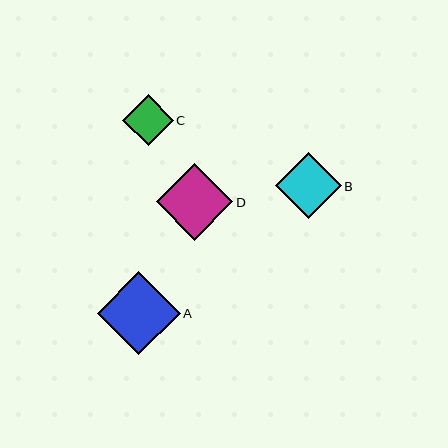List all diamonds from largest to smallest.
From largest to smallest: A, D, B, C.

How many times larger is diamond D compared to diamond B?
Diamond D is approximately 1.2 times the size of diamond B.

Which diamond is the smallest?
Diamond C is the smallest with a size of approximately 50 pixels.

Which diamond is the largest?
Diamond A is the largest with a size of approximately 83 pixels.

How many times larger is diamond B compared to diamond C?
Diamond B is approximately 1.3 times the size of diamond C.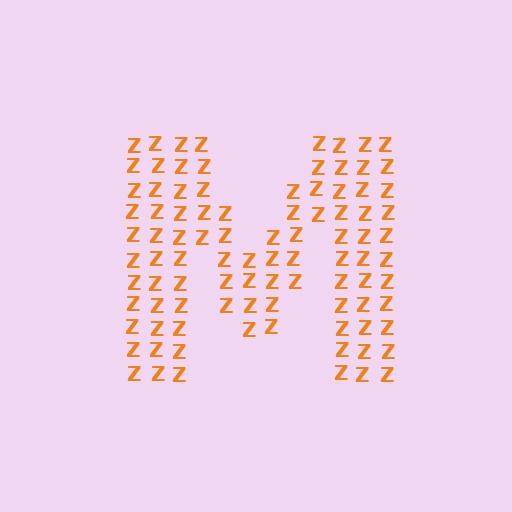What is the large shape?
The large shape is the letter M.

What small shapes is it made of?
It is made of small letter Z's.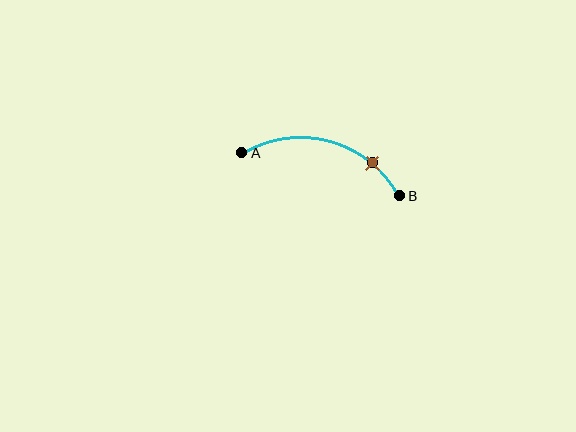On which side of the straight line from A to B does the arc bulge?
The arc bulges above the straight line connecting A and B.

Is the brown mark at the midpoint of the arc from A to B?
No. The brown mark lies on the arc but is closer to endpoint B. The arc midpoint would be at the point on the curve equidistant along the arc from both A and B.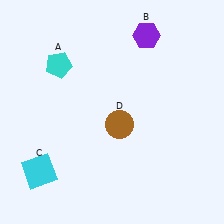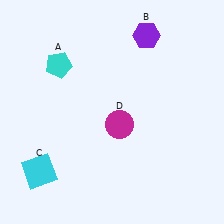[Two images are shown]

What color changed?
The circle (D) changed from brown in Image 1 to magenta in Image 2.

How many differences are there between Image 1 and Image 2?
There is 1 difference between the two images.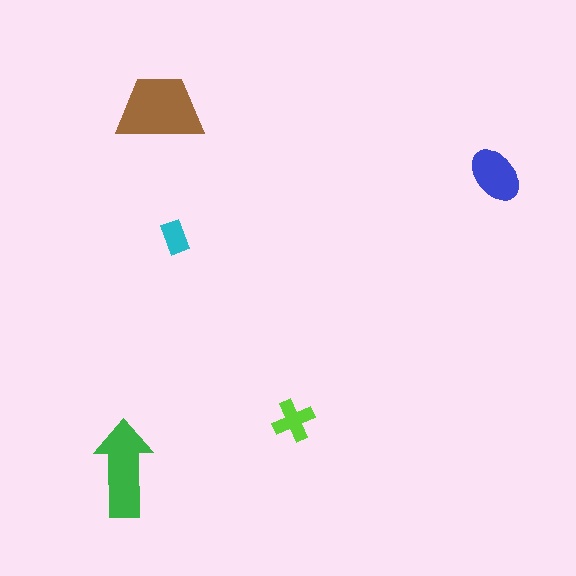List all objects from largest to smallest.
The brown trapezoid, the green arrow, the blue ellipse, the lime cross, the cyan rectangle.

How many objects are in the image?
There are 5 objects in the image.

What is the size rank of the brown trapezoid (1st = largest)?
1st.